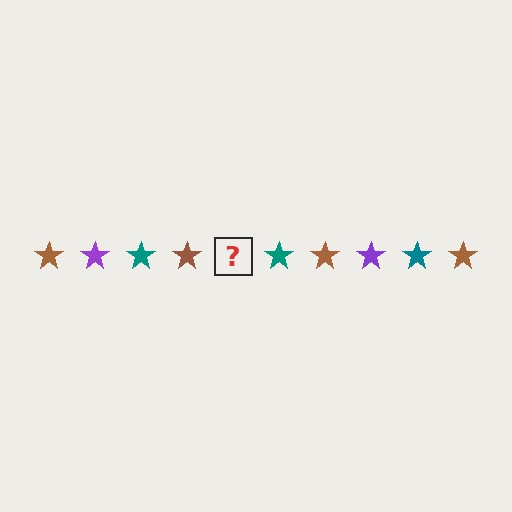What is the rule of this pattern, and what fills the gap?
The rule is that the pattern cycles through brown, purple, teal stars. The gap should be filled with a purple star.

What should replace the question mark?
The question mark should be replaced with a purple star.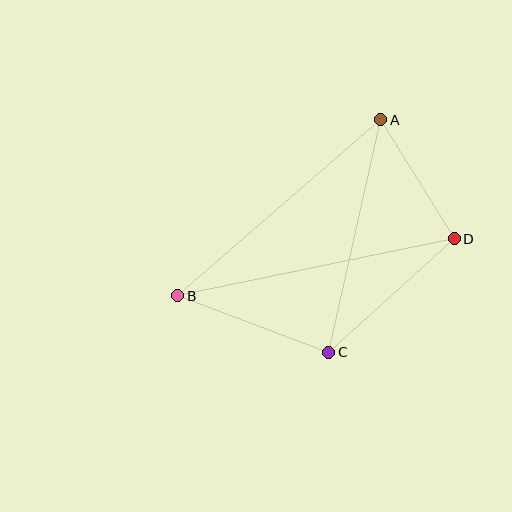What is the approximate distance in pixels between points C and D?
The distance between C and D is approximately 169 pixels.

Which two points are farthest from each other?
Points B and D are farthest from each other.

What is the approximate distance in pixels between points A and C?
The distance between A and C is approximately 238 pixels.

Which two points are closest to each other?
Points A and D are closest to each other.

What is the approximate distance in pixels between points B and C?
The distance between B and C is approximately 161 pixels.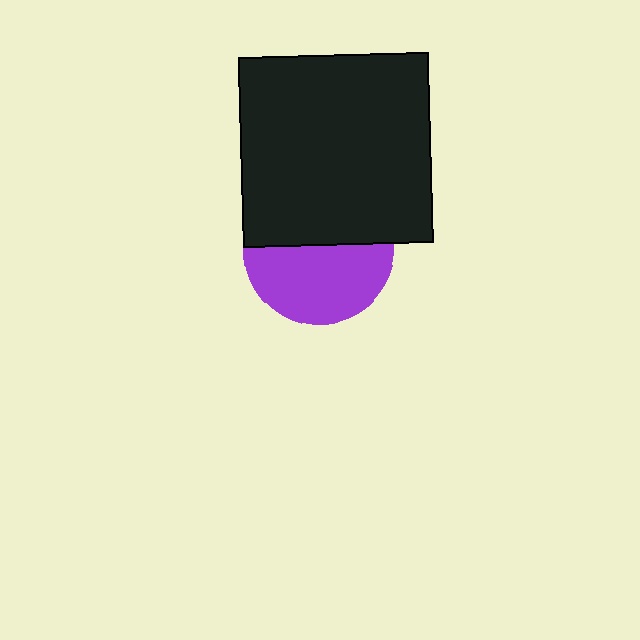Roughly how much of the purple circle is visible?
About half of it is visible (roughly 53%).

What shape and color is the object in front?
The object in front is a black square.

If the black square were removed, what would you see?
You would see the complete purple circle.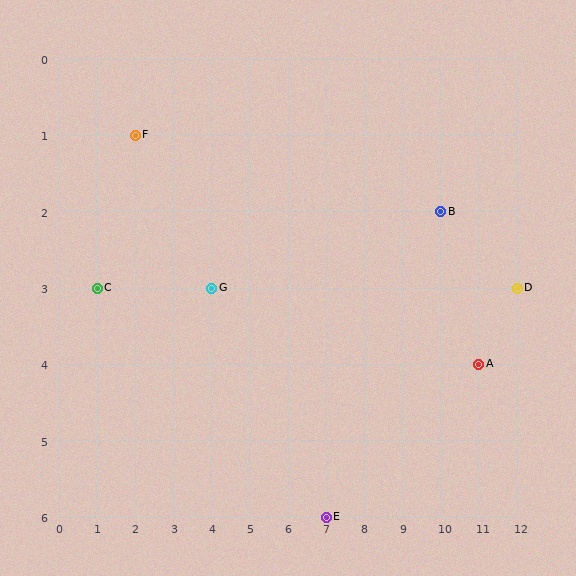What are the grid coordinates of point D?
Point D is at grid coordinates (12, 3).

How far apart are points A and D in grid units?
Points A and D are 1 column and 1 row apart (about 1.4 grid units diagonally).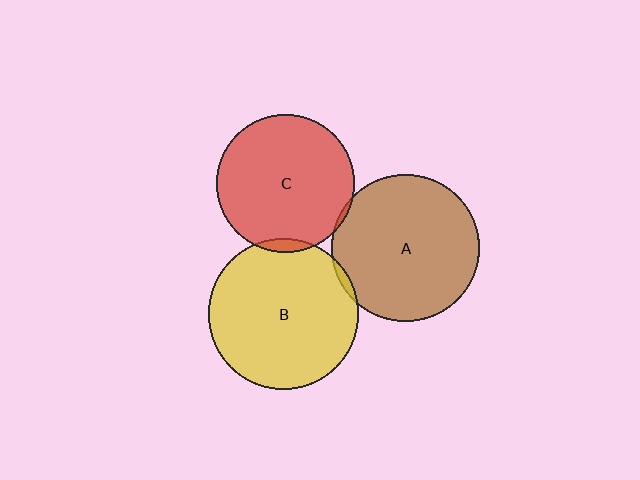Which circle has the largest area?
Circle B (yellow).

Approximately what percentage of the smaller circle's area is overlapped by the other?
Approximately 5%.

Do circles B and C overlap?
Yes.